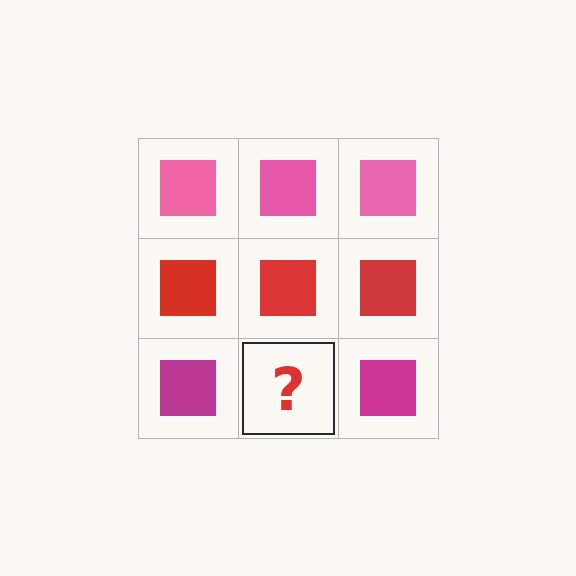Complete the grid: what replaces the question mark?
The question mark should be replaced with a magenta square.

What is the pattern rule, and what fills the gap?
The rule is that each row has a consistent color. The gap should be filled with a magenta square.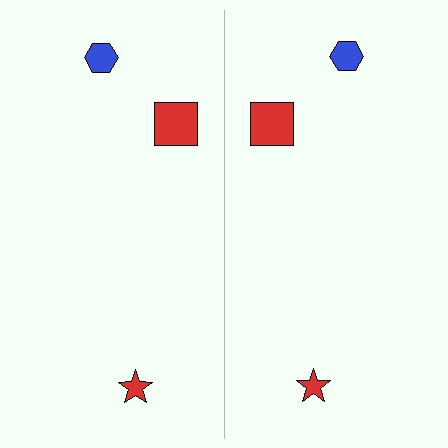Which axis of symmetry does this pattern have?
The pattern has a vertical axis of symmetry running through the center of the image.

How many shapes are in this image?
There are 6 shapes in this image.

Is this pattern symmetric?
Yes, this pattern has bilateral (reflection) symmetry.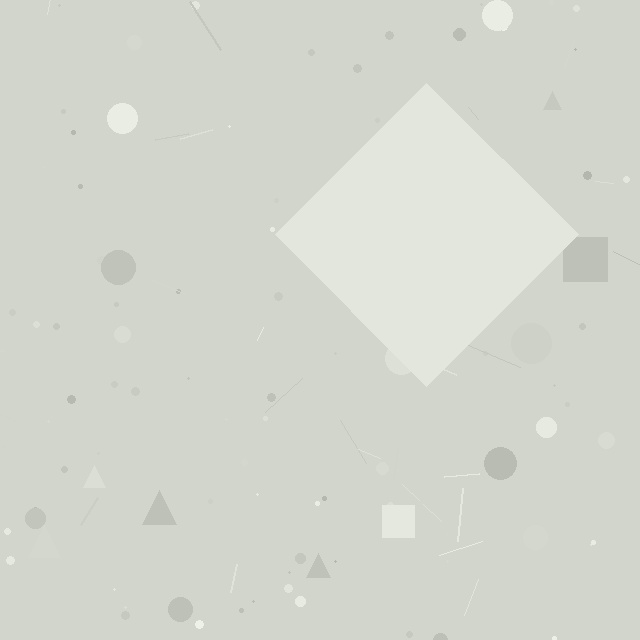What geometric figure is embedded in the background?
A diamond is embedded in the background.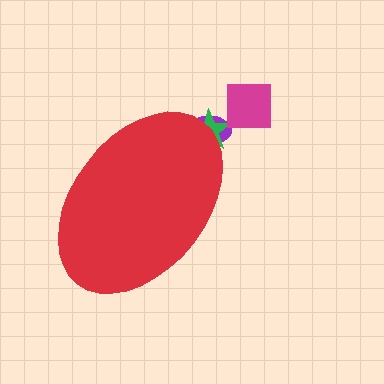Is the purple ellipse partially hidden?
Yes, the purple ellipse is partially hidden behind the red ellipse.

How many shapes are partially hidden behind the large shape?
2 shapes are partially hidden.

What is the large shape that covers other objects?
A red ellipse.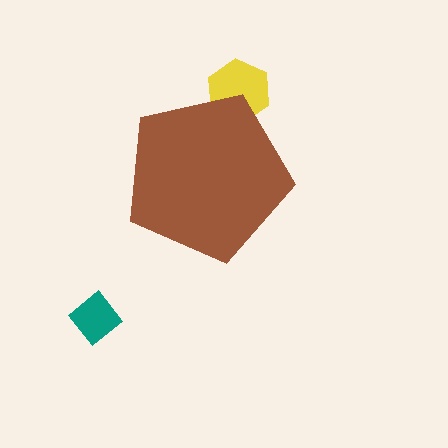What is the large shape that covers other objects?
A brown pentagon.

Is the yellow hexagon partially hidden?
Yes, the yellow hexagon is partially hidden behind the brown pentagon.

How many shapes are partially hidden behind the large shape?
2 shapes are partially hidden.